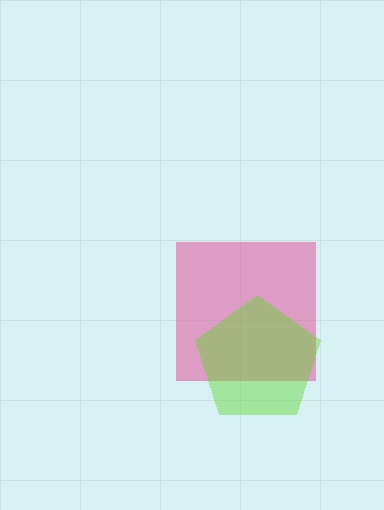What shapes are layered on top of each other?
The layered shapes are: a pink square, a lime pentagon.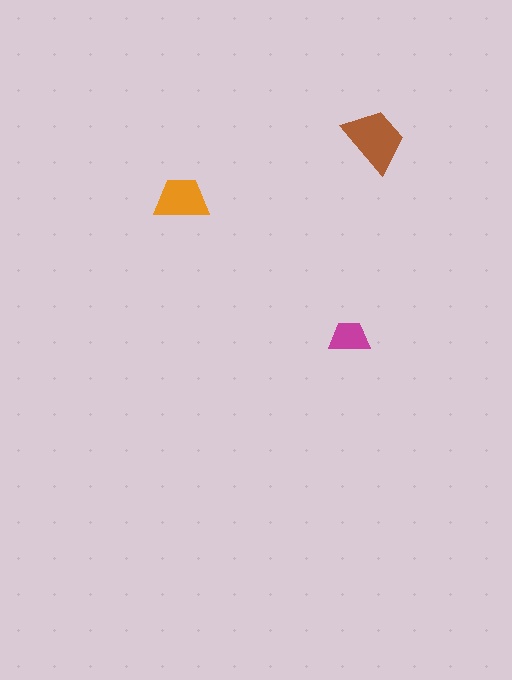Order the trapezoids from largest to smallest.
the brown one, the orange one, the magenta one.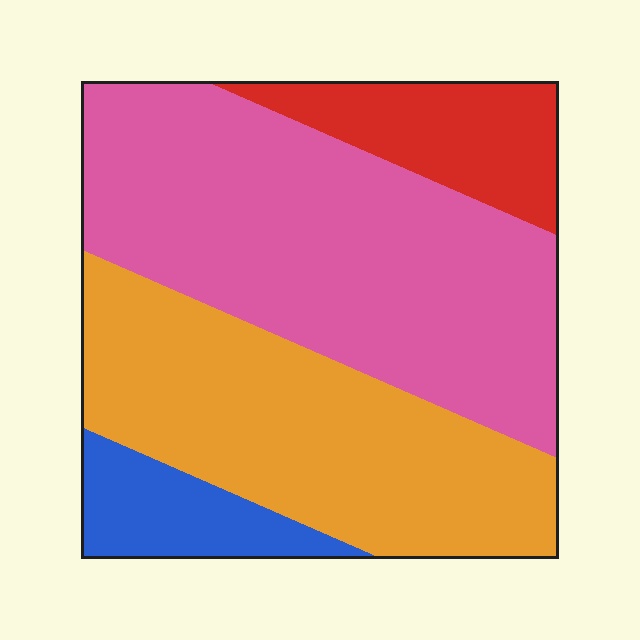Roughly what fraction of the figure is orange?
Orange covers 34% of the figure.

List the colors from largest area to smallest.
From largest to smallest: pink, orange, red, blue.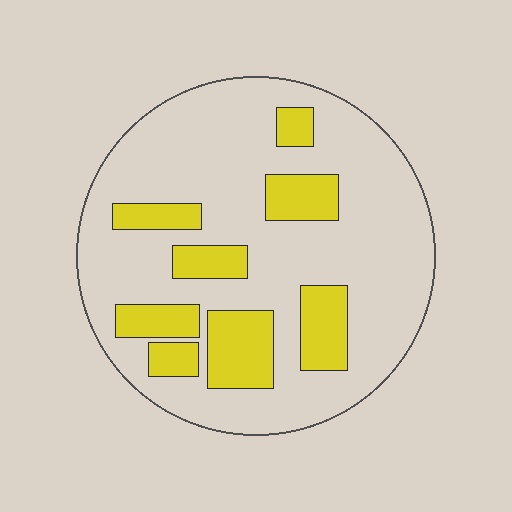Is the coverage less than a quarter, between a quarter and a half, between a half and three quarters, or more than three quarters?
Less than a quarter.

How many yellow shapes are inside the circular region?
8.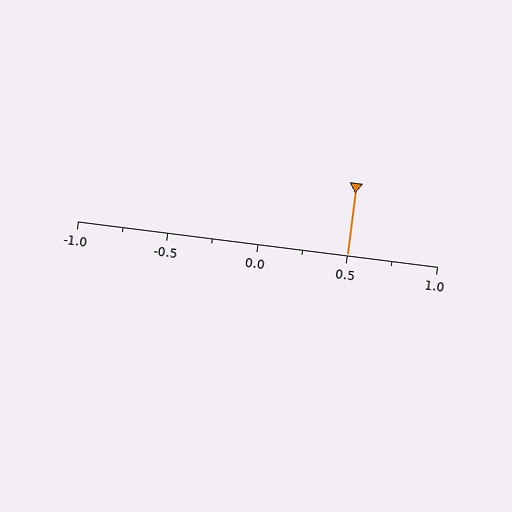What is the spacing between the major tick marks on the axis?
The major ticks are spaced 0.5 apart.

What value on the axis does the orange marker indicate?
The marker indicates approximately 0.5.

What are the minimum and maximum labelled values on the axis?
The axis runs from -1.0 to 1.0.